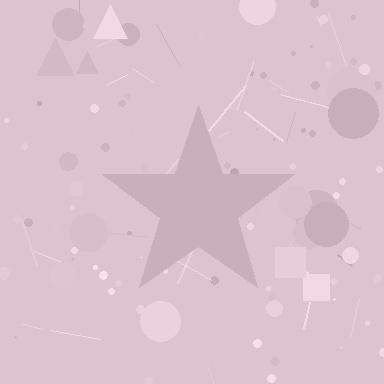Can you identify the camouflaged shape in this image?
The camouflaged shape is a star.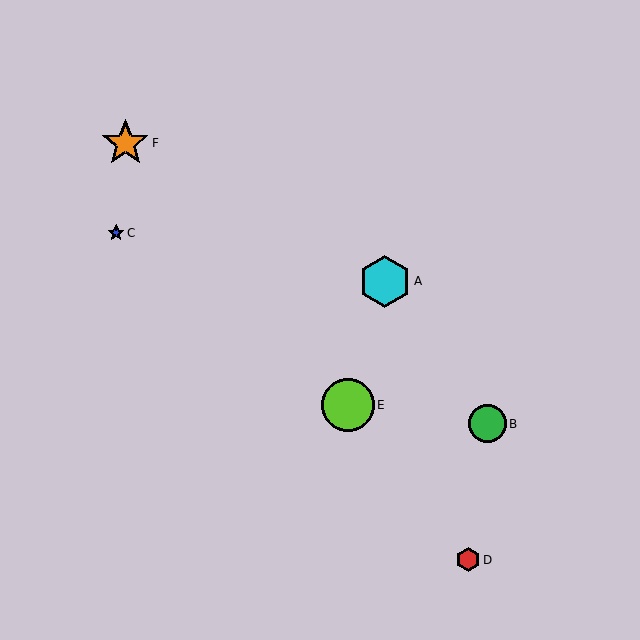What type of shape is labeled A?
Shape A is a cyan hexagon.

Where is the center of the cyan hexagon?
The center of the cyan hexagon is at (385, 281).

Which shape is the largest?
The lime circle (labeled E) is the largest.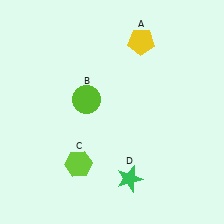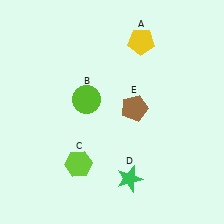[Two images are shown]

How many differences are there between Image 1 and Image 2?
There is 1 difference between the two images.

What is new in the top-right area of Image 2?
A brown pentagon (E) was added in the top-right area of Image 2.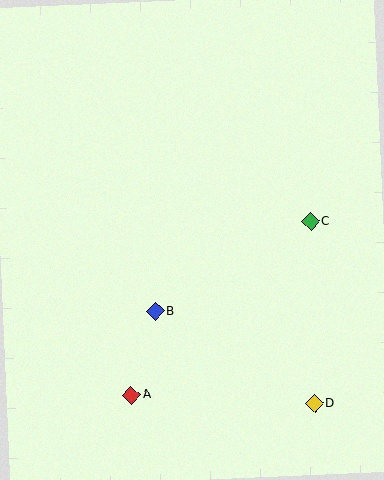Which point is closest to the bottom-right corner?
Point D is closest to the bottom-right corner.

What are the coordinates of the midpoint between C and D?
The midpoint between C and D is at (313, 313).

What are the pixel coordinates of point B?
Point B is at (155, 312).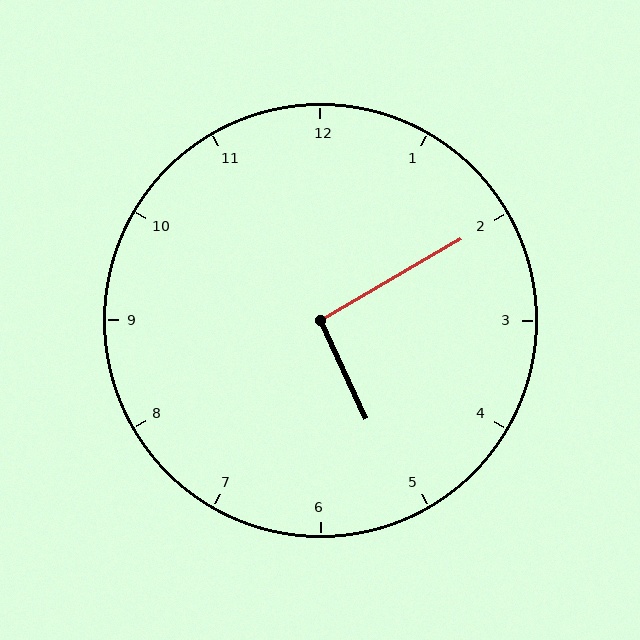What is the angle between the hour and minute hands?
Approximately 95 degrees.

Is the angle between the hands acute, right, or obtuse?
It is right.